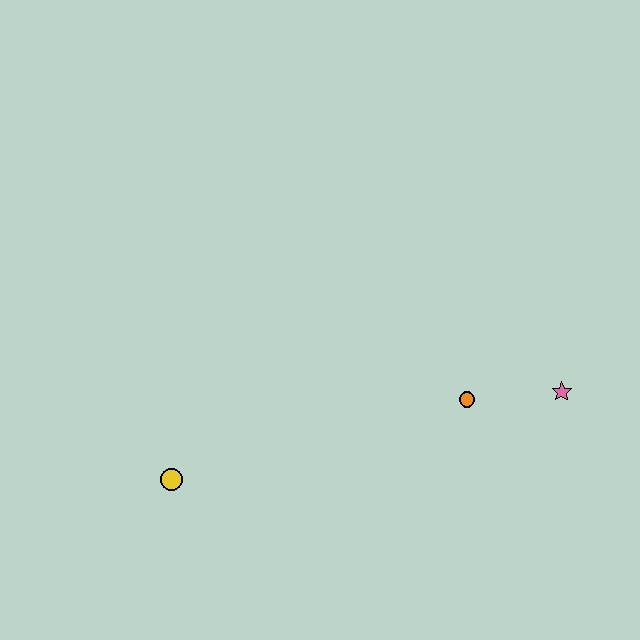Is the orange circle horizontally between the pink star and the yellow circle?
Yes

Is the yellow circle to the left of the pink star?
Yes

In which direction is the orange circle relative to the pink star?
The orange circle is to the left of the pink star.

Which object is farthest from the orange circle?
The yellow circle is farthest from the orange circle.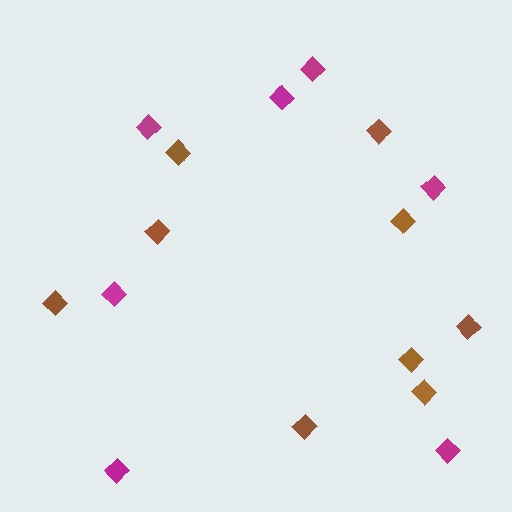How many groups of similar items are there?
There are 2 groups: one group of magenta diamonds (7) and one group of brown diamonds (9).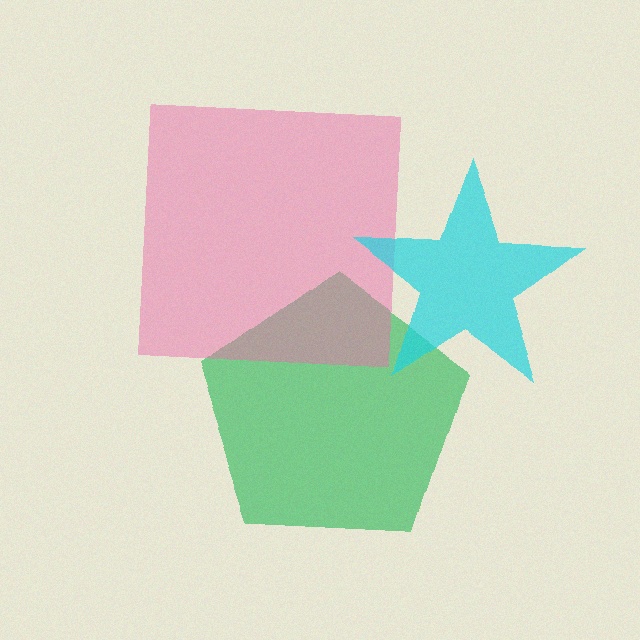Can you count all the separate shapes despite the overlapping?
Yes, there are 3 separate shapes.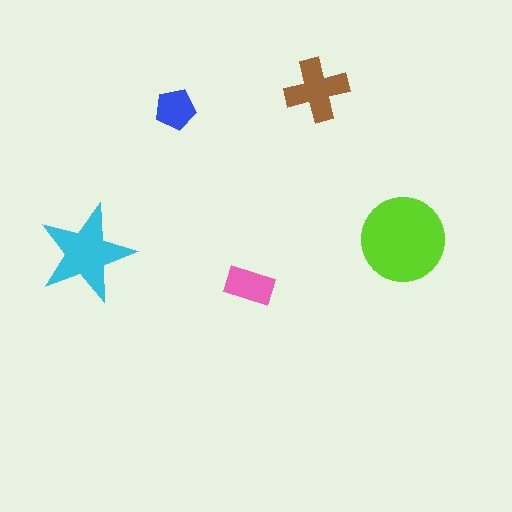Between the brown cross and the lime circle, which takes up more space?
The lime circle.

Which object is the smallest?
The blue pentagon.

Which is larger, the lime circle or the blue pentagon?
The lime circle.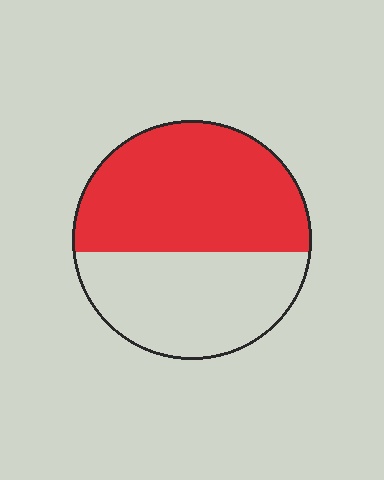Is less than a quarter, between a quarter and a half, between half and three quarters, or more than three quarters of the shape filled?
Between half and three quarters.